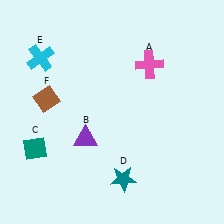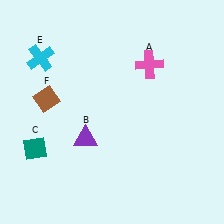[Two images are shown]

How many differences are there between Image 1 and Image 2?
There is 1 difference between the two images.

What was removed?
The teal star (D) was removed in Image 2.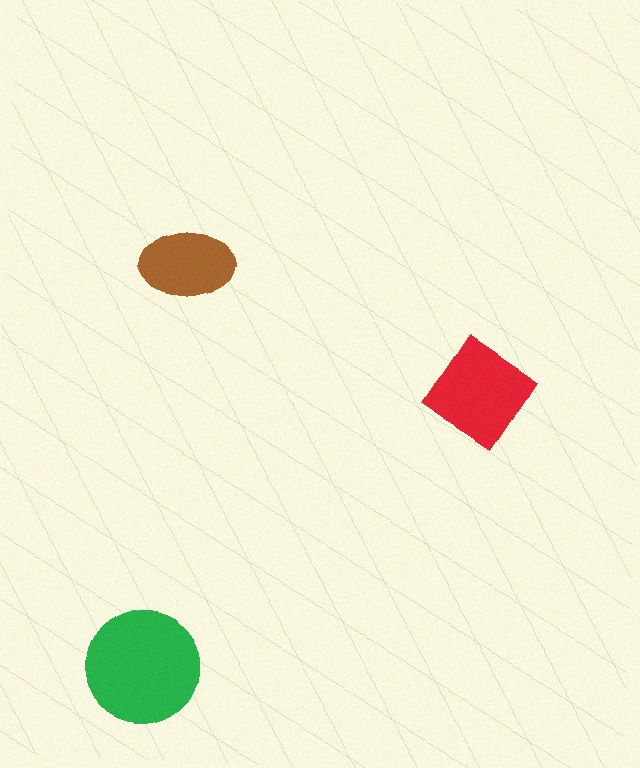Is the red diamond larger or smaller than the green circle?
Smaller.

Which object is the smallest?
The brown ellipse.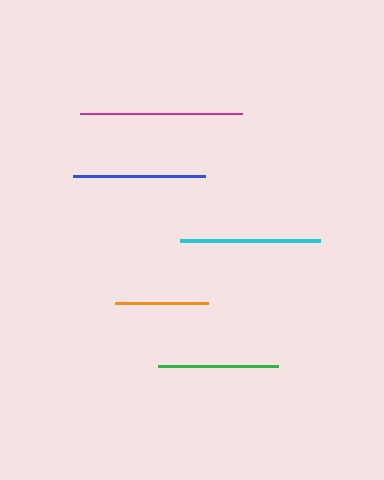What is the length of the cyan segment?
The cyan segment is approximately 139 pixels long.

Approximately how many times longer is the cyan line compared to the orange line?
The cyan line is approximately 1.5 times the length of the orange line.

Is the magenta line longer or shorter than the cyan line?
The magenta line is longer than the cyan line.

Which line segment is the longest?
The magenta line is the longest at approximately 162 pixels.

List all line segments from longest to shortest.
From longest to shortest: magenta, cyan, blue, green, orange.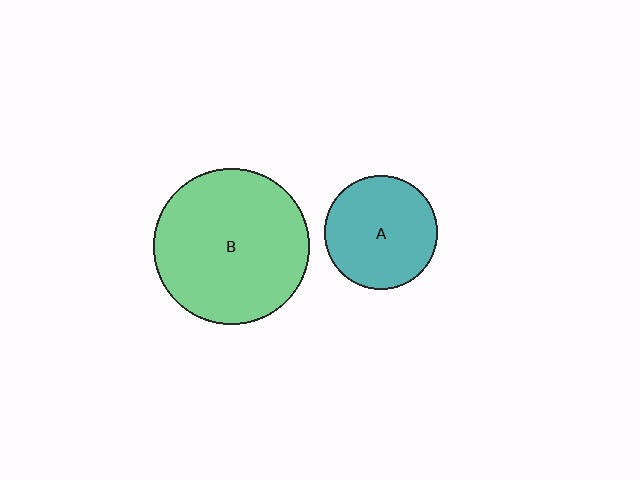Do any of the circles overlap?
No, none of the circles overlap.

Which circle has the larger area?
Circle B (green).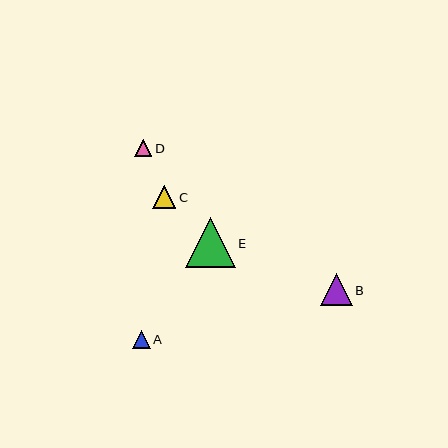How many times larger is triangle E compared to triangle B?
Triangle E is approximately 1.6 times the size of triangle B.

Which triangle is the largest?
Triangle E is the largest with a size of approximately 50 pixels.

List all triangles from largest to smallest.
From largest to smallest: E, B, C, A, D.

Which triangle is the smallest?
Triangle D is the smallest with a size of approximately 17 pixels.